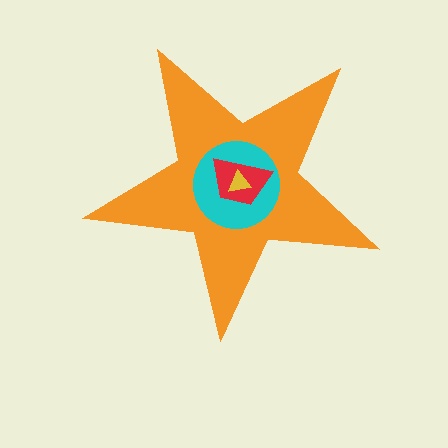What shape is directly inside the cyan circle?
The red trapezoid.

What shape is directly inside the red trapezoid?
The yellow triangle.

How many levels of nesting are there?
4.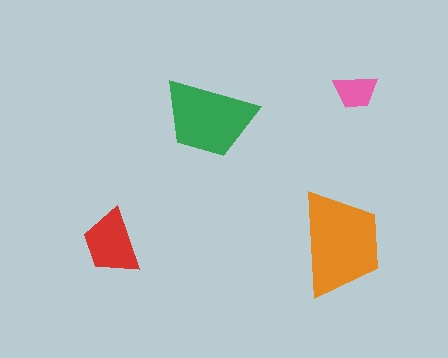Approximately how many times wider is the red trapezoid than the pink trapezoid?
About 1.5 times wider.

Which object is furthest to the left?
The red trapezoid is leftmost.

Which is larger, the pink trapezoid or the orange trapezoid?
The orange one.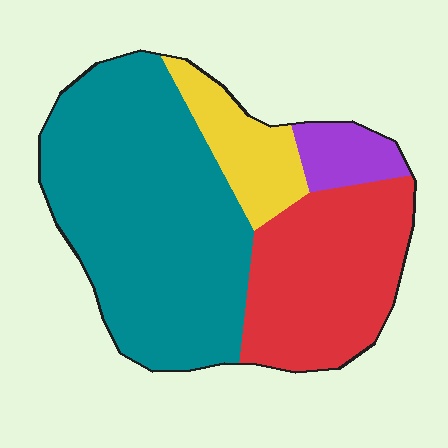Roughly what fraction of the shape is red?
Red takes up about one quarter (1/4) of the shape.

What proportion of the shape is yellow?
Yellow takes up less than a sixth of the shape.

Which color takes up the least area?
Purple, at roughly 5%.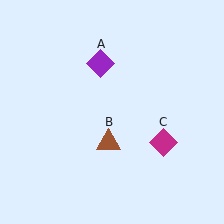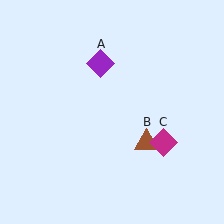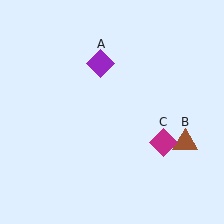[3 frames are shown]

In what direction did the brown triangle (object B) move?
The brown triangle (object B) moved right.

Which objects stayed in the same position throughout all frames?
Purple diamond (object A) and magenta diamond (object C) remained stationary.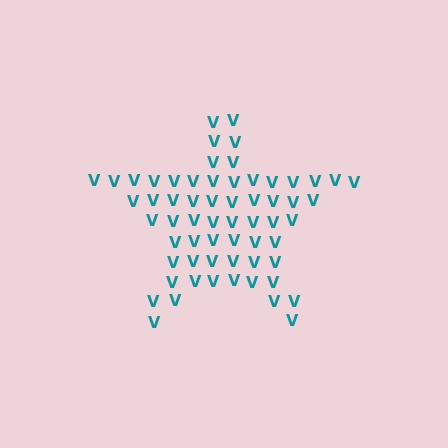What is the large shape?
The large shape is a star.